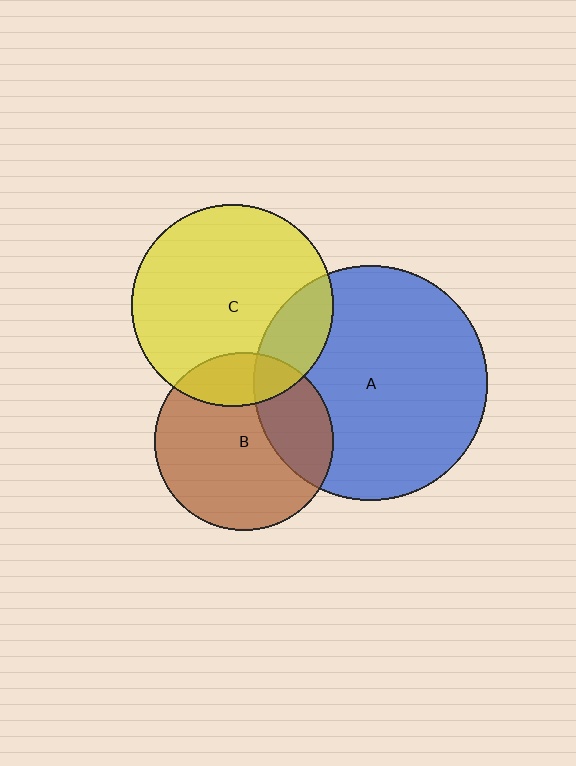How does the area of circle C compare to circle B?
Approximately 1.3 times.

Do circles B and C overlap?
Yes.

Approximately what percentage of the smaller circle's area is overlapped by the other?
Approximately 20%.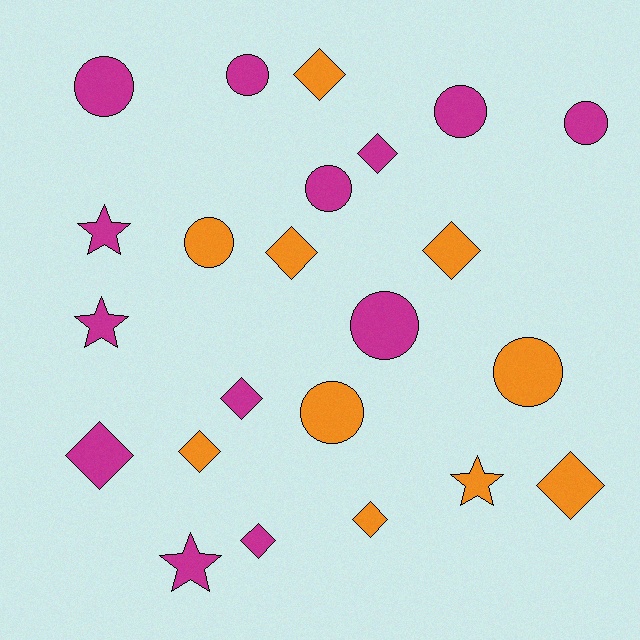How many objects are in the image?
There are 23 objects.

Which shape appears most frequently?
Diamond, with 10 objects.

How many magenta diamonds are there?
There are 4 magenta diamonds.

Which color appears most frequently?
Magenta, with 13 objects.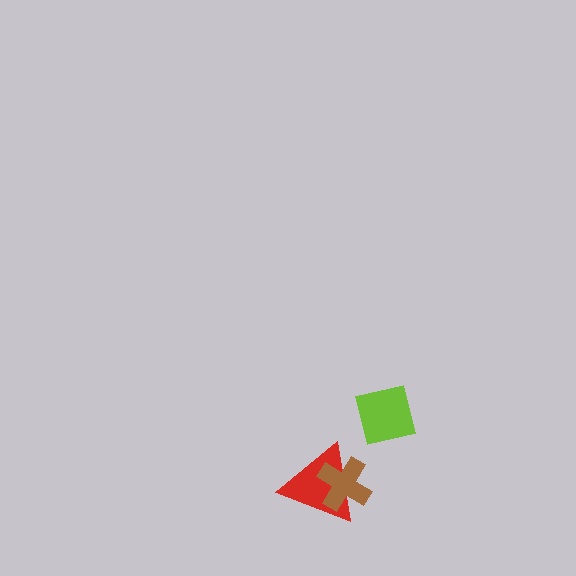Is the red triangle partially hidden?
Yes, it is partially covered by another shape.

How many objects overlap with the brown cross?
1 object overlaps with the brown cross.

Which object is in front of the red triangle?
The brown cross is in front of the red triangle.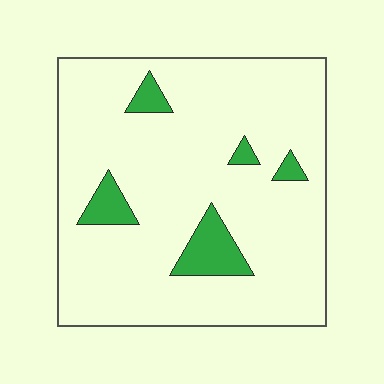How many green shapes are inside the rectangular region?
5.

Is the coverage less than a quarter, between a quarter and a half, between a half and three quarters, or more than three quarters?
Less than a quarter.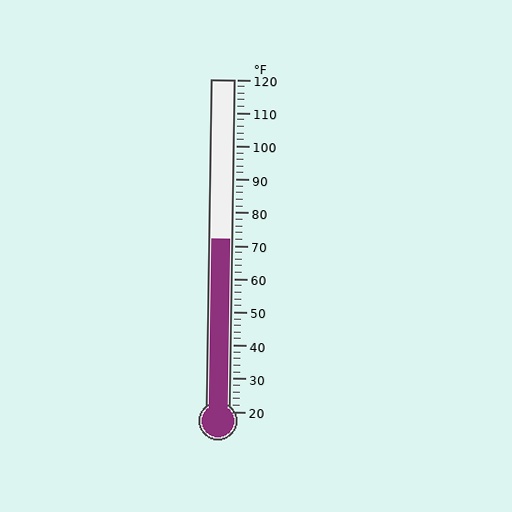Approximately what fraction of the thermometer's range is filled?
The thermometer is filled to approximately 50% of its range.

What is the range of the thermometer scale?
The thermometer scale ranges from 20°F to 120°F.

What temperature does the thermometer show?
The thermometer shows approximately 72°F.